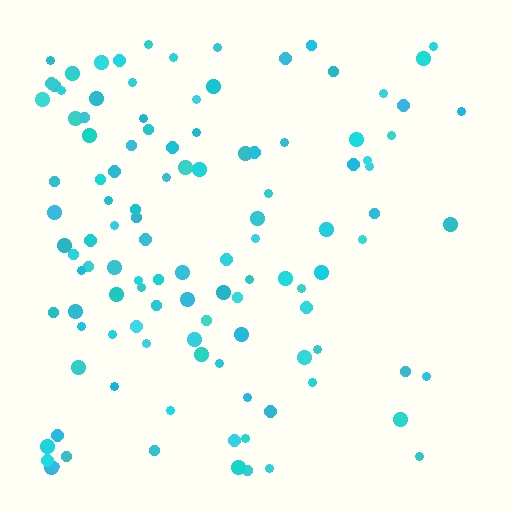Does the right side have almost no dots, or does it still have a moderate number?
Still a moderate number, just noticeably fewer than the left.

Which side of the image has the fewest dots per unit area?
The right.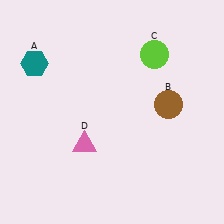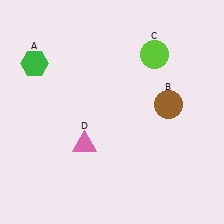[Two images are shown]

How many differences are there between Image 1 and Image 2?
There is 1 difference between the two images.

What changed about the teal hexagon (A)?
In Image 1, A is teal. In Image 2, it changed to green.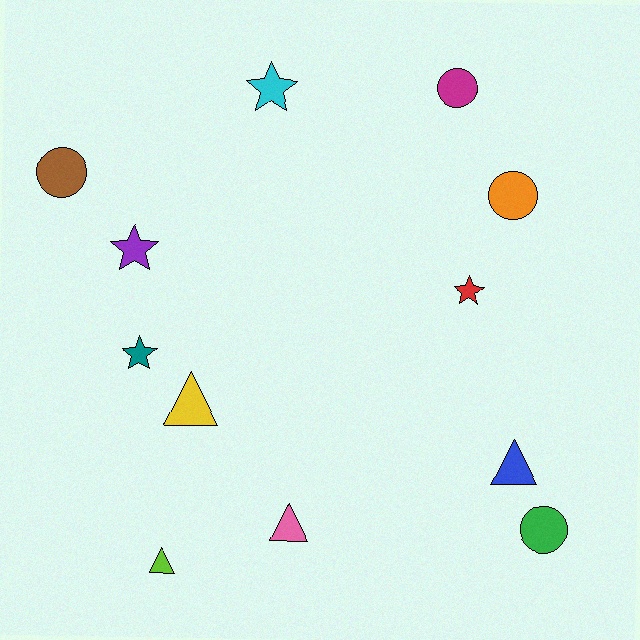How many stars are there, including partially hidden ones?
There are 4 stars.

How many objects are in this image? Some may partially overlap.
There are 12 objects.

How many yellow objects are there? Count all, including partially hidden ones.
There is 1 yellow object.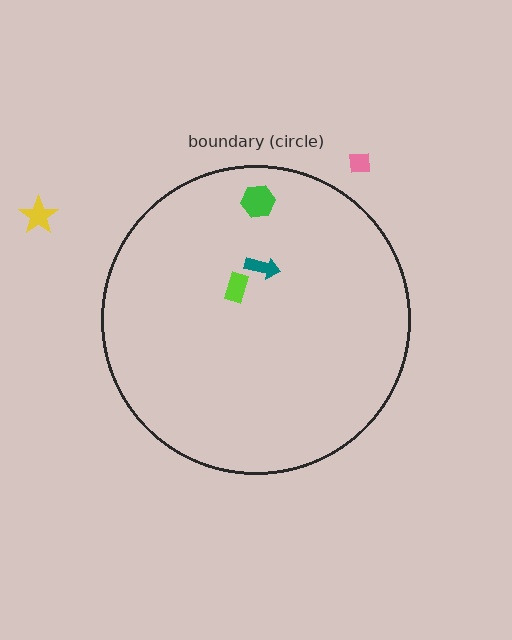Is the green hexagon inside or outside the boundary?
Inside.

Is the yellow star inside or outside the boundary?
Outside.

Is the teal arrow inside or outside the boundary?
Inside.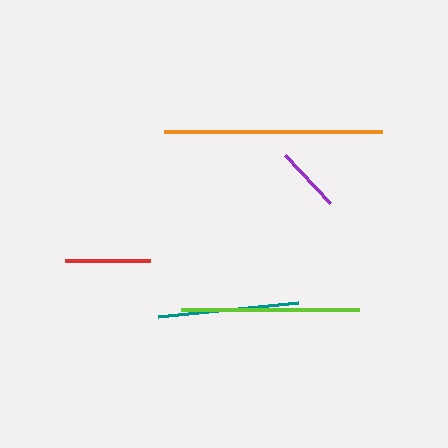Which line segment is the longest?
The orange line is the longest at approximately 217 pixels.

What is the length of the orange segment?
The orange segment is approximately 217 pixels long.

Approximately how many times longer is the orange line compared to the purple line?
The orange line is approximately 3.3 times the length of the purple line.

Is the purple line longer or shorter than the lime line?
The lime line is longer than the purple line.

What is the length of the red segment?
The red segment is approximately 85 pixels long.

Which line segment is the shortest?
The purple line is the shortest at approximately 66 pixels.